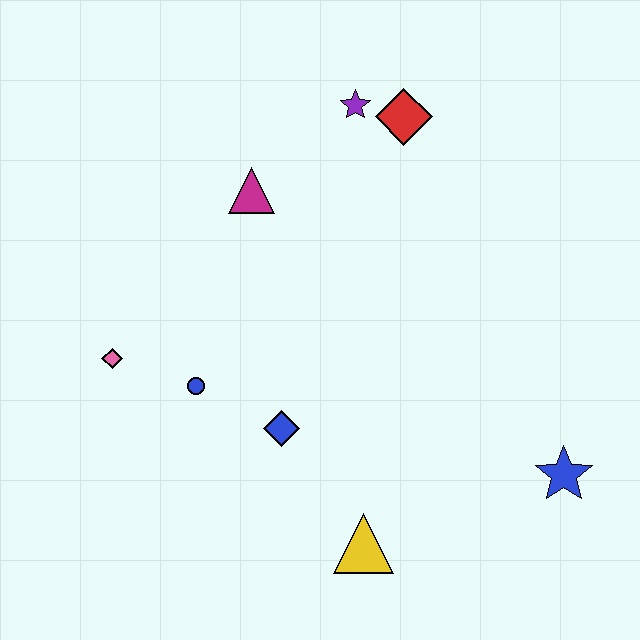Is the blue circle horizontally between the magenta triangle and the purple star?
No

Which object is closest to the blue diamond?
The blue circle is closest to the blue diamond.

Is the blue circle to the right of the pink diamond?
Yes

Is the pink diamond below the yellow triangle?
No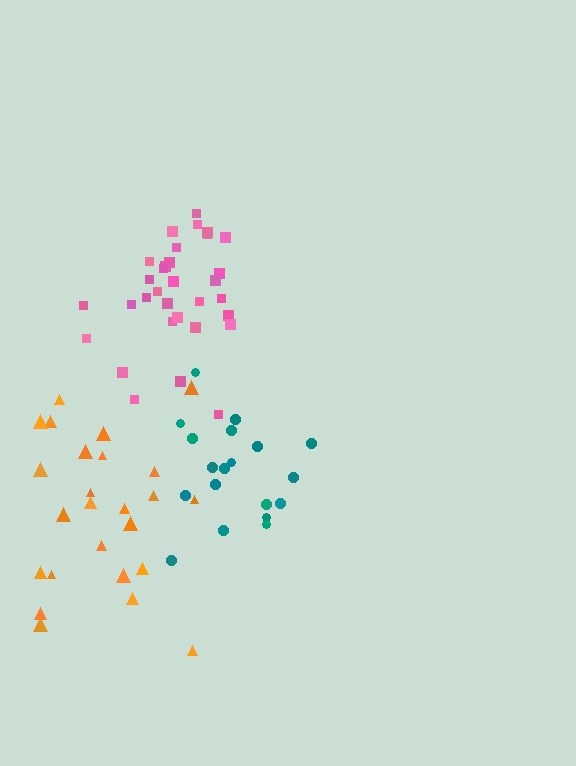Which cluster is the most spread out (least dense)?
Orange.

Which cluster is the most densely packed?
Pink.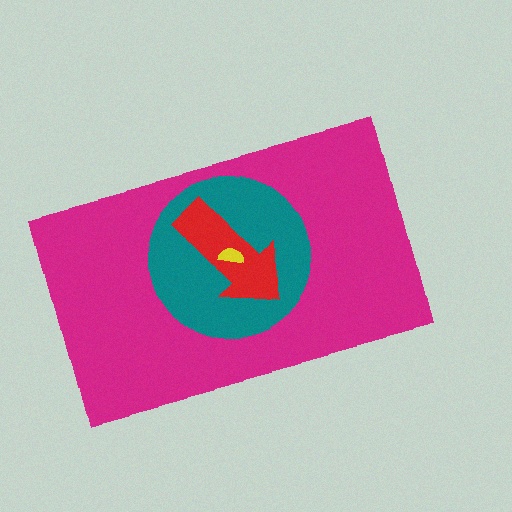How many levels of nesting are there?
4.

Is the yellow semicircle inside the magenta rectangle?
Yes.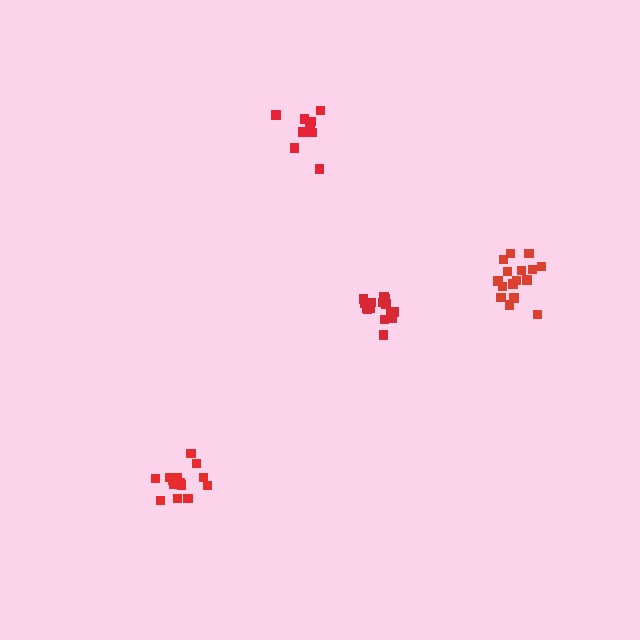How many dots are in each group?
Group 1: 15 dots, Group 2: 16 dots, Group 3: 16 dots, Group 4: 10 dots (57 total).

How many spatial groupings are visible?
There are 4 spatial groupings.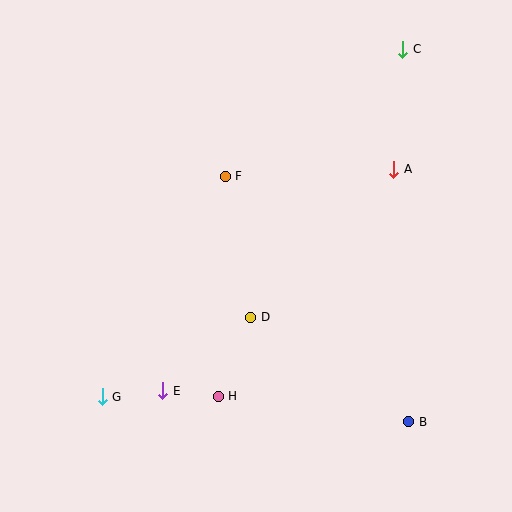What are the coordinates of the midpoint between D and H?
The midpoint between D and H is at (235, 357).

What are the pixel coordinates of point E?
Point E is at (163, 391).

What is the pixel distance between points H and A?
The distance between H and A is 287 pixels.